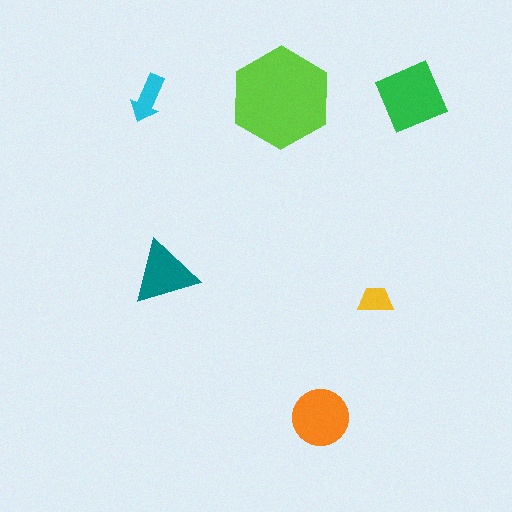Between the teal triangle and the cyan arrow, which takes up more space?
The teal triangle.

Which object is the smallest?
The yellow trapezoid.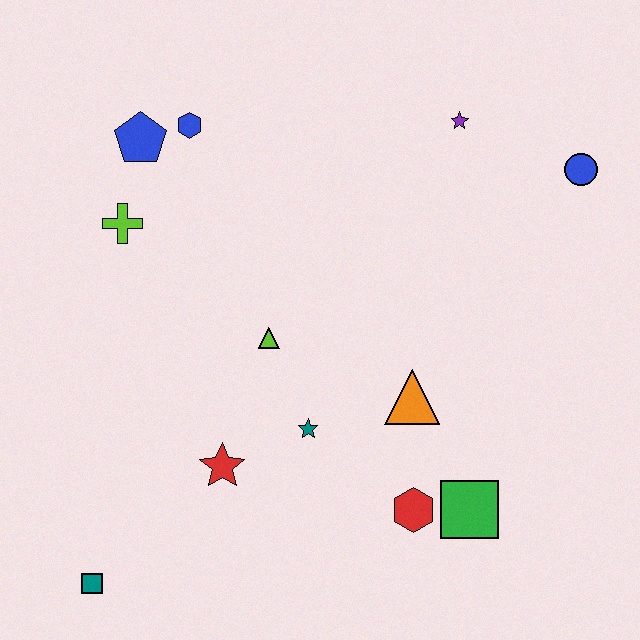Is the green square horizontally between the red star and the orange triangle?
No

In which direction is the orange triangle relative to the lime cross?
The orange triangle is to the right of the lime cross.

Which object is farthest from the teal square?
The blue circle is farthest from the teal square.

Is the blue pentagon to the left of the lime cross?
No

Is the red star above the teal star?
No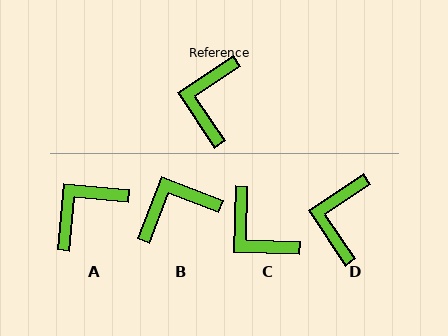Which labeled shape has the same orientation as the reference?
D.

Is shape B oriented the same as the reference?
No, it is off by about 55 degrees.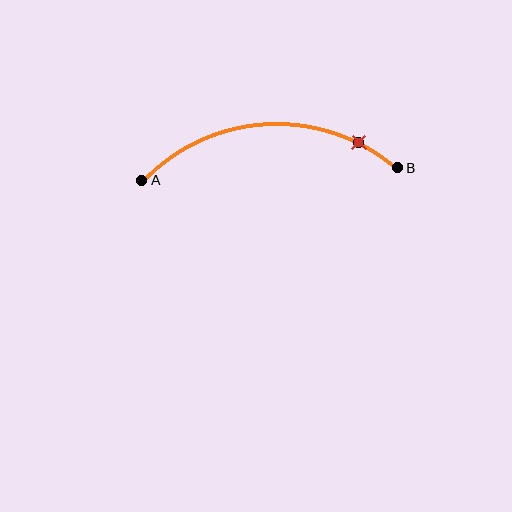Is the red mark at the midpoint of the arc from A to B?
No. The red mark lies on the arc but is closer to endpoint B. The arc midpoint would be at the point on the curve equidistant along the arc from both A and B.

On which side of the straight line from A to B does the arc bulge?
The arc bulges above the straight line connecting A and B.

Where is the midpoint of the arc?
The arc midpoint is the point on the curve farthest from the straight line joining A and B. It sits above that line.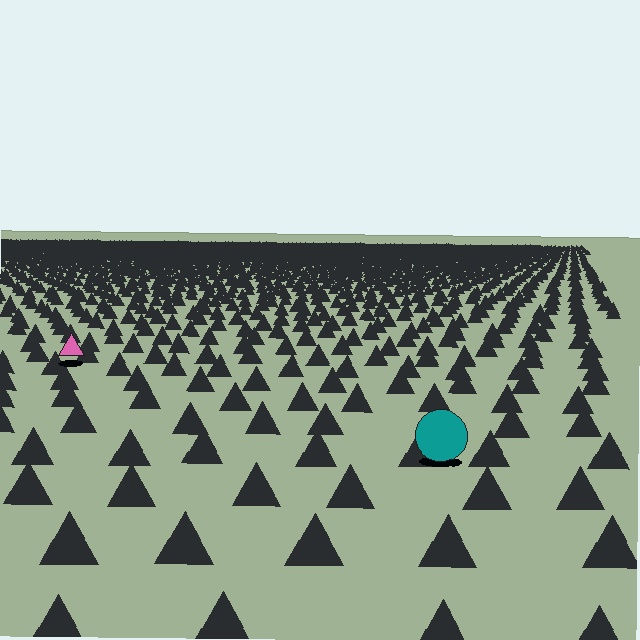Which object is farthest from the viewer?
The pink triangle is farthest from the viewer. It appears smaller and the ground texture around it is denser.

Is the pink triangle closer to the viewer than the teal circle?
No. The teal circle is closer — you can tell from the texture gradient: the ground texture is coarser near it.